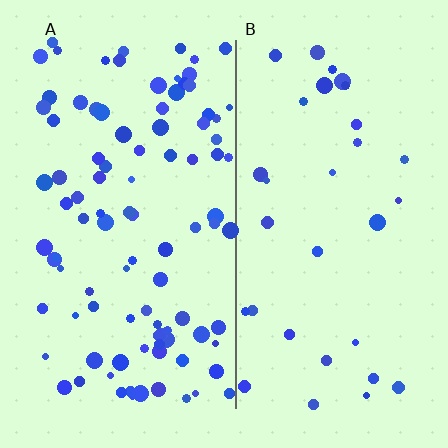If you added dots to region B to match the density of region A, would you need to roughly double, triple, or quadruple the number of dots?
Approximately triple.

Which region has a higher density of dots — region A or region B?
A (the left).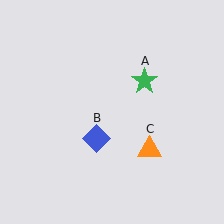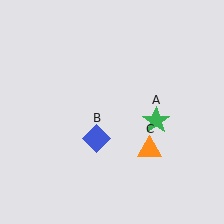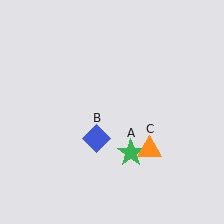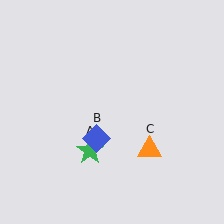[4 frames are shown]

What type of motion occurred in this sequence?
The green star (object A) rotated clockwise around the center of the scene.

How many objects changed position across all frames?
1 object changed position: green star (object A).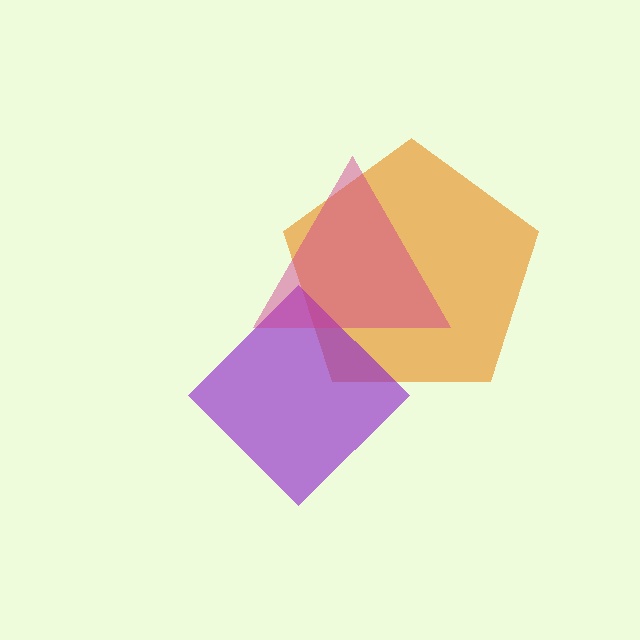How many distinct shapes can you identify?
There are 3 distinct shapes: an orange pentagon, a purple diamond, a magenta triangle.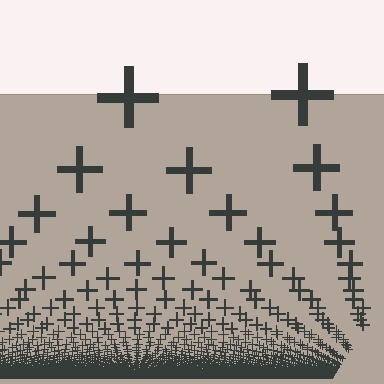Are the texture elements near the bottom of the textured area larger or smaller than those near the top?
Smaller. The gradient is inverted — elements near the bottom are smaller and denser.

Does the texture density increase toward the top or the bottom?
Density increases toward the bottom.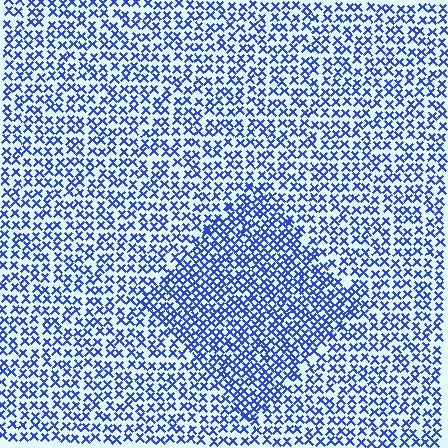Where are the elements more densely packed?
The elements are more densely packed inside the diamond boundary.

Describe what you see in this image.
The image contains small blue elements arranged at two different densities. A diamond-shaped region is visible where the elements are more densely packed than the surrounding area.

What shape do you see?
I see a diamond.